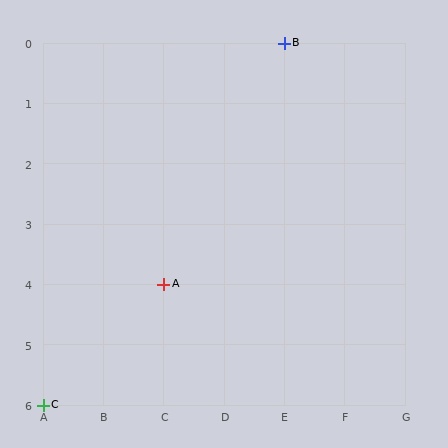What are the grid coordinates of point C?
Point C is at grid coordinates (A, 6).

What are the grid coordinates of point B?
Point B is at grid coordinates (E, 0).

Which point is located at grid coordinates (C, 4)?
Point A is at (C, 4).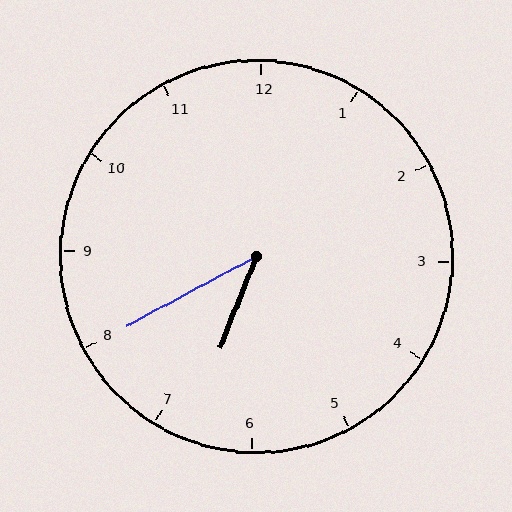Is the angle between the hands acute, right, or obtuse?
It is acute.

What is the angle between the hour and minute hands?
Approximately 40 degrees.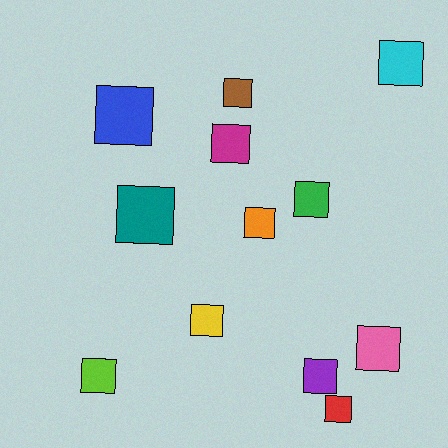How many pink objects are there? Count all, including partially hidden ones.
There is 1 pink object.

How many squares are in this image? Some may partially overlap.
There are 12 squares.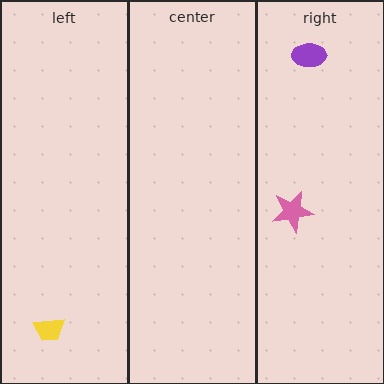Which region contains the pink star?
The right region.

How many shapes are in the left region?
1.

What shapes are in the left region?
The yellow trapezoid.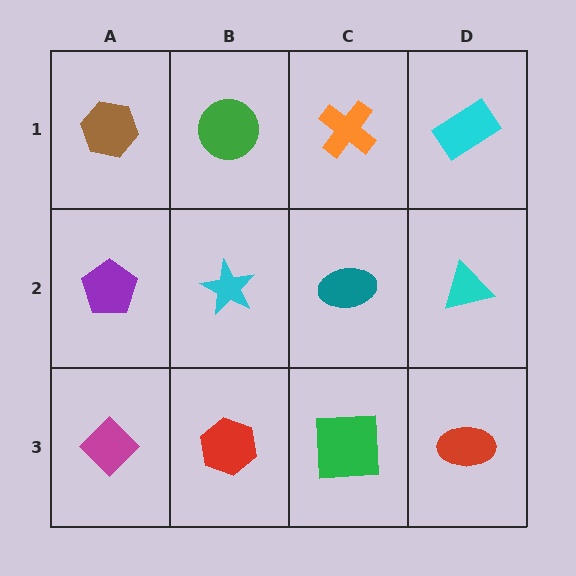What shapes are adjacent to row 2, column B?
A green circle (row 1, column B), a red hexagon (row 3, column B), a purple pentagon (row 2, column A), a teal ellipse (row 2, column C).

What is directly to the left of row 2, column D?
A teal ellipse.